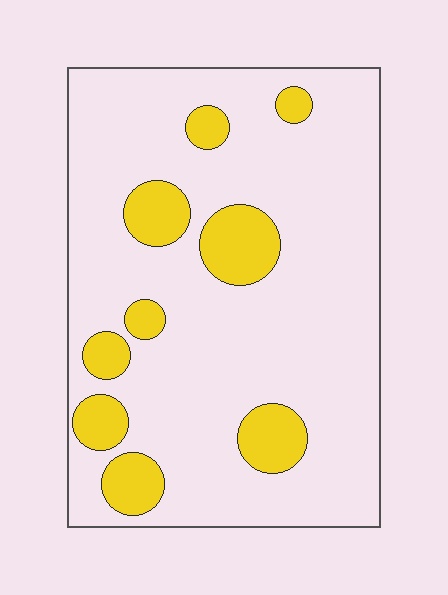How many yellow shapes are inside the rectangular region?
9.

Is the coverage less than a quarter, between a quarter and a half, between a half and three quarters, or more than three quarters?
Less than a quarter.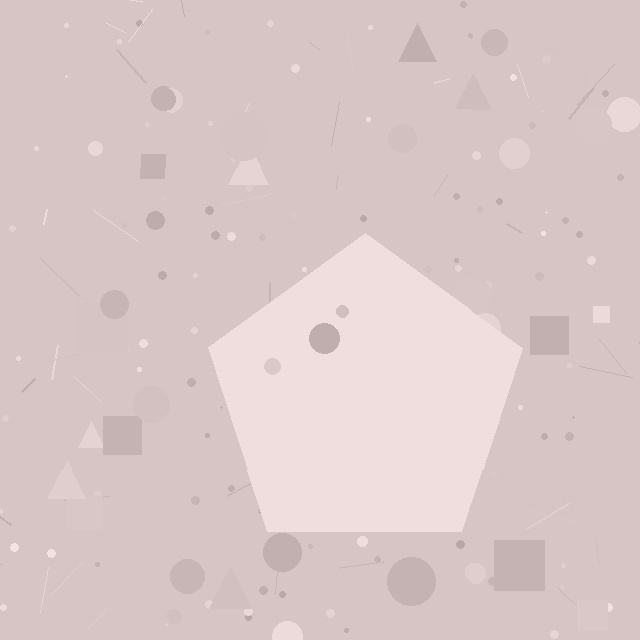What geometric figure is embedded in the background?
A pentagon is embedded in the background.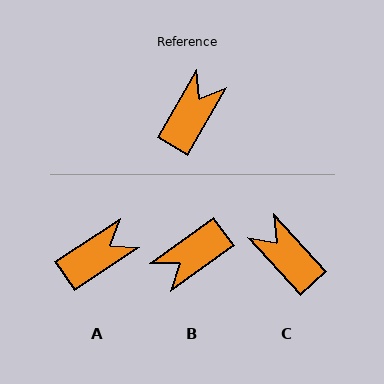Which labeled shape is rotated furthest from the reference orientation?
B, about 156 degrees away.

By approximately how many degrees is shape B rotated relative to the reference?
Approximately 156 degrees counter-clockwise.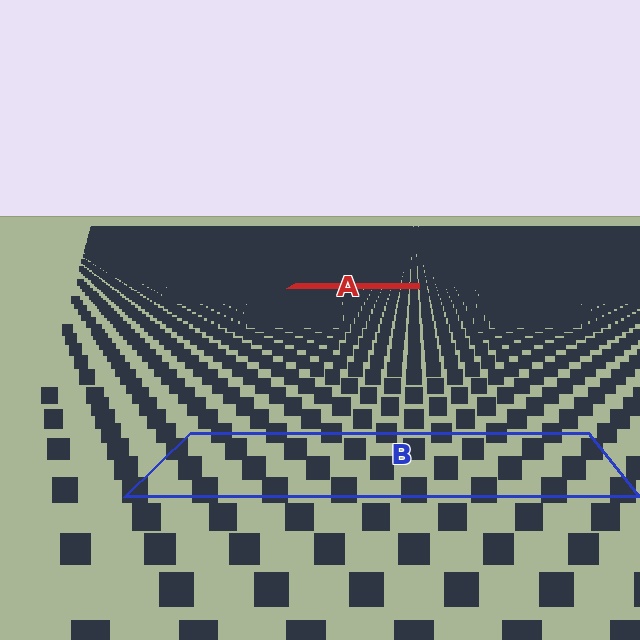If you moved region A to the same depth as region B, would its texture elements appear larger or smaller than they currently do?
They would appear larger. At a closer depth, the same texture elements are projected at a bigger on-screen size.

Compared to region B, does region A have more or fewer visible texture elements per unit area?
Region A has more texture elements per unit area — they are packed more densely because it is farther away.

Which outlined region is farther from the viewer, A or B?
Region A is farther from the viewer — the texture elements inside it appear smaller and more densely packed.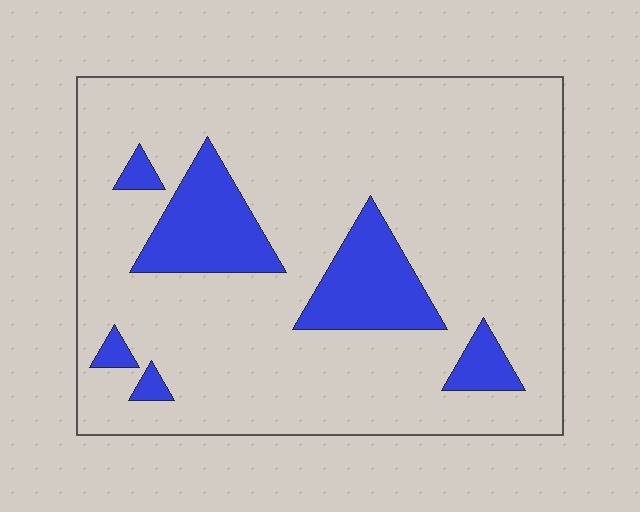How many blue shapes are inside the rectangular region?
6.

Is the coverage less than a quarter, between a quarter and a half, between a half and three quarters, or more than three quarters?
Less than a quarter.